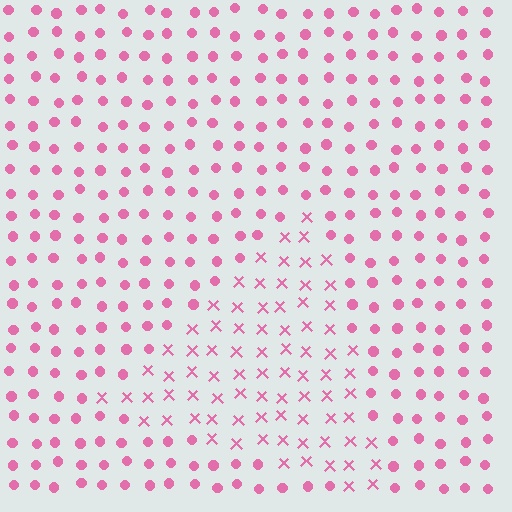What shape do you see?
I see a triangle.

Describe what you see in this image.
The image is filled with small pink elements arranged in a uniform grid. A triangle-shaped region contains X marks, while the surrounding area contains circles. The boundary is defined purely by the change in element shape.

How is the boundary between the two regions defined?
The boundary is defined by a change in element shape: X marks inside vs. circles outside. All elements share the same color and spacing.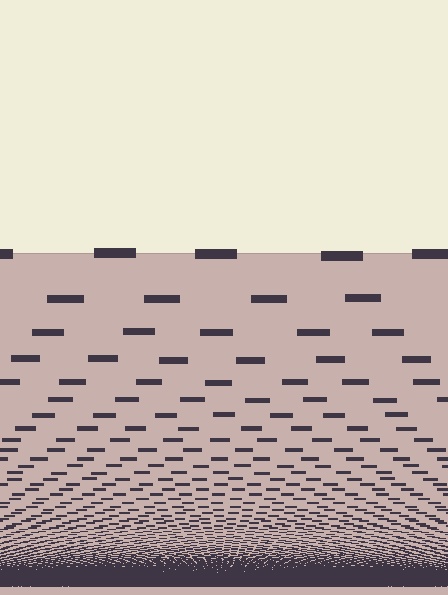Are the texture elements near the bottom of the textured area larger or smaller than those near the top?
Smaller. The gradient is inverted — elements near the bottom are smaller and denser.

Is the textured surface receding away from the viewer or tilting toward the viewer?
The surface appears to tilt toward the viewer. Texture elements get larger and sparser toward the top.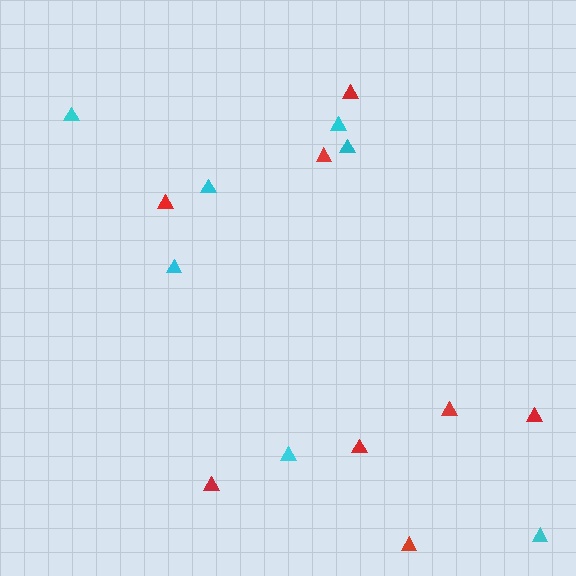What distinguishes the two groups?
There are 2 groups: one group of cyan triangles (7) and one group of red triangles (8).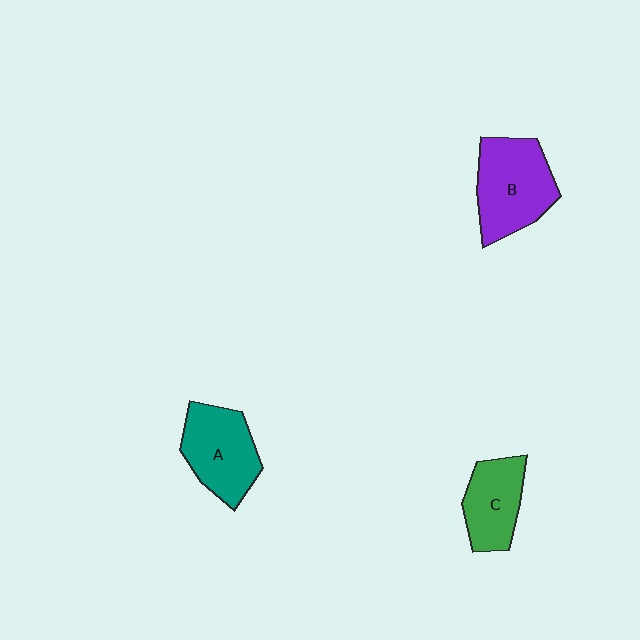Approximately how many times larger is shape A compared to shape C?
Approximately 1.2 times.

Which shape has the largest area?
Shape B (purple).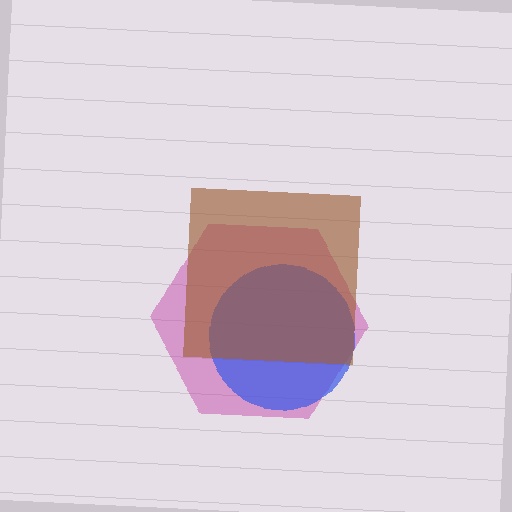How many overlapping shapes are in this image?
There are 3 overlapping shapes in the image.